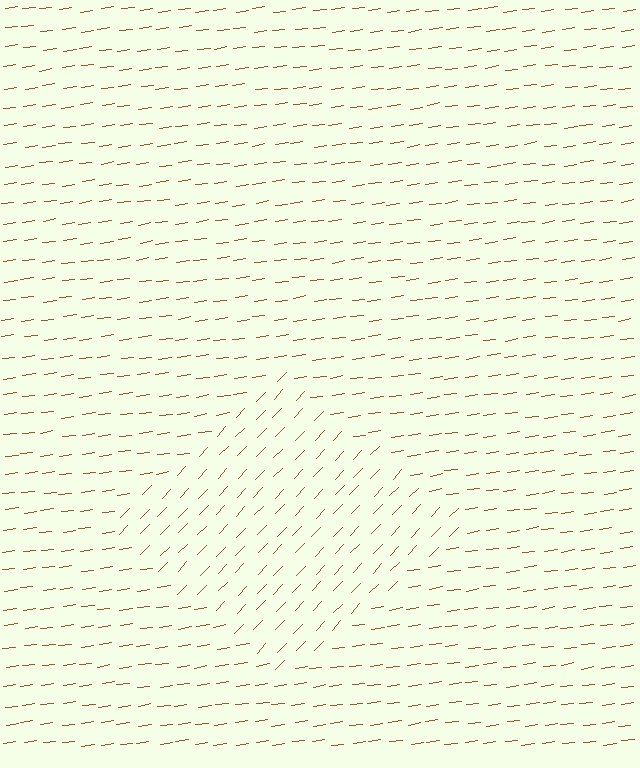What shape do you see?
I see a diamond.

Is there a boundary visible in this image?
Yes, there is a texture boundary formed by a change in line orientation.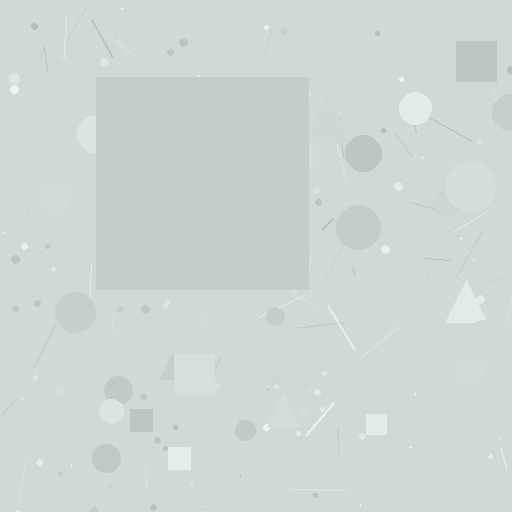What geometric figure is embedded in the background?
A square is embedded in the background.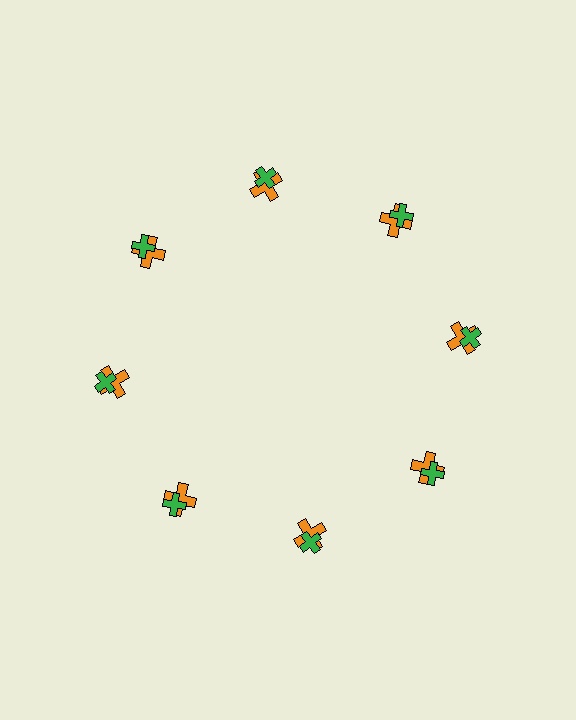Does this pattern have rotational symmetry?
Yes, this pattern has 8-fold rotational symmetry. It looks the same after rotating 45 degrees around the center.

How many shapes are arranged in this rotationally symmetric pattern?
There are 16 shapes, arranged in 8 groups of 2.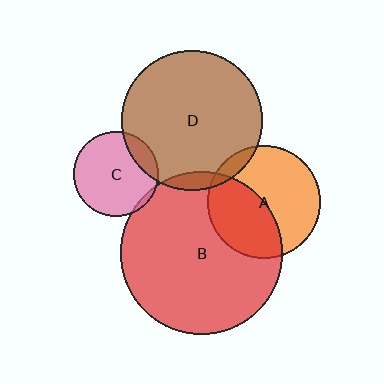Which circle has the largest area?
Circle B (red).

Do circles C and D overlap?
Yes.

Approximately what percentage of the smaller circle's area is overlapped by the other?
Approximately 15%.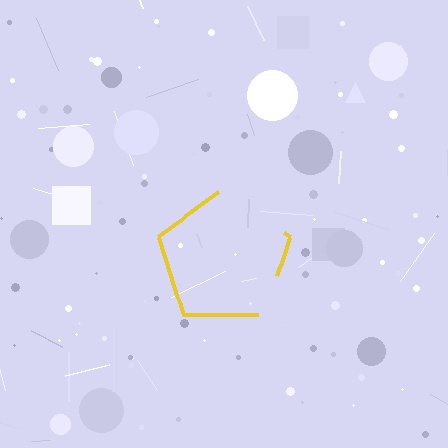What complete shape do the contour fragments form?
The contour fragments form a pentagon.